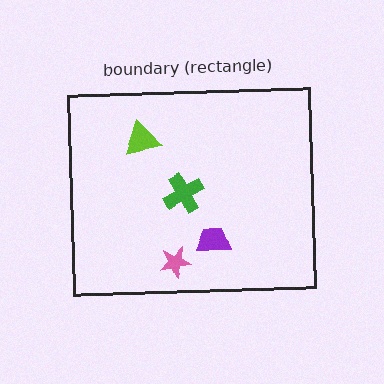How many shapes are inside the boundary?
4 inside, 0 outside.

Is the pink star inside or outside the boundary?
Inside.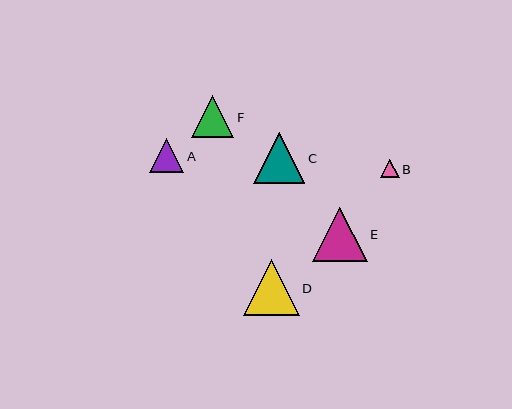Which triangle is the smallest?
Triangle B is the smallest with a size of approximately 19 pixels.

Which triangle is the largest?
Triangle D is the largest with a size of approximately 56 pixels.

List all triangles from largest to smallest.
From largest to smallest: D, E, C, F, A, B.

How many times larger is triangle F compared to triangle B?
Triangle F is approximately 2.3 times the size of triangle B.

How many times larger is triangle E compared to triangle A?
Triangle E is approximately 1.6 times the size of triangle A.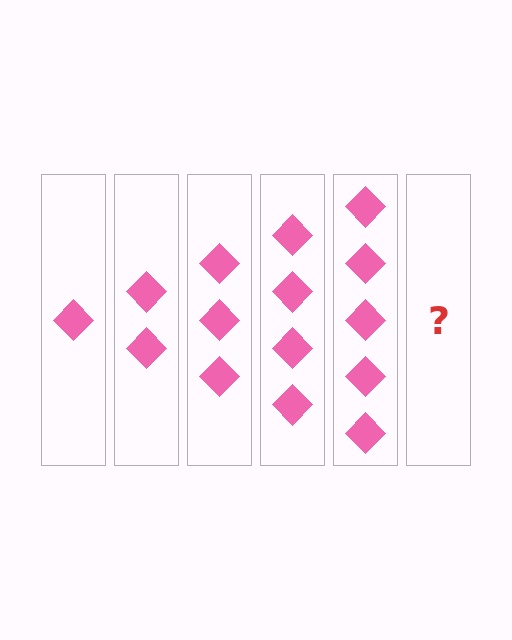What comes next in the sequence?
The next element should be 6 diamonds.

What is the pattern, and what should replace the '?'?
The pattern is that each step adds one more diamond. The '?' should be 6 diamonds.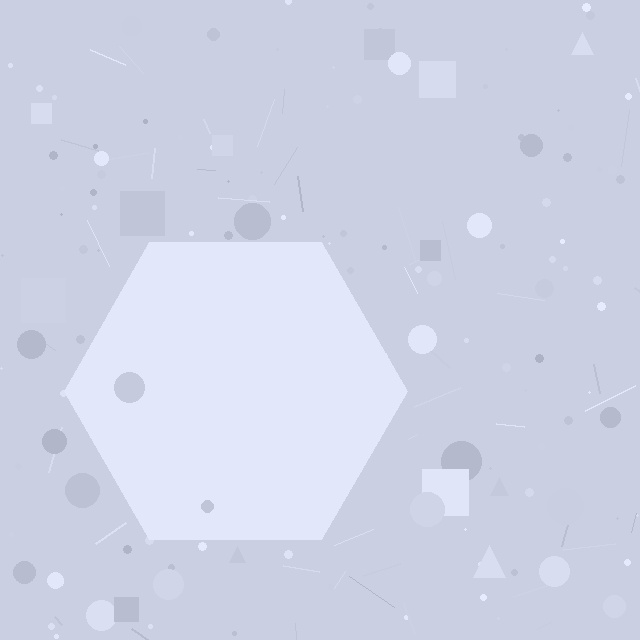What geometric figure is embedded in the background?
A hexagon is embedded in the background.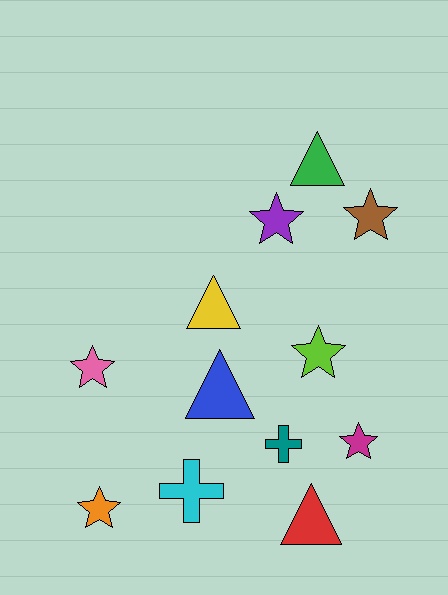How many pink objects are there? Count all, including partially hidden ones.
There is 1 pink object.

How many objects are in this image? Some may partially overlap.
There are 12 objects.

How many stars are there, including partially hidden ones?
There are 6 stars.